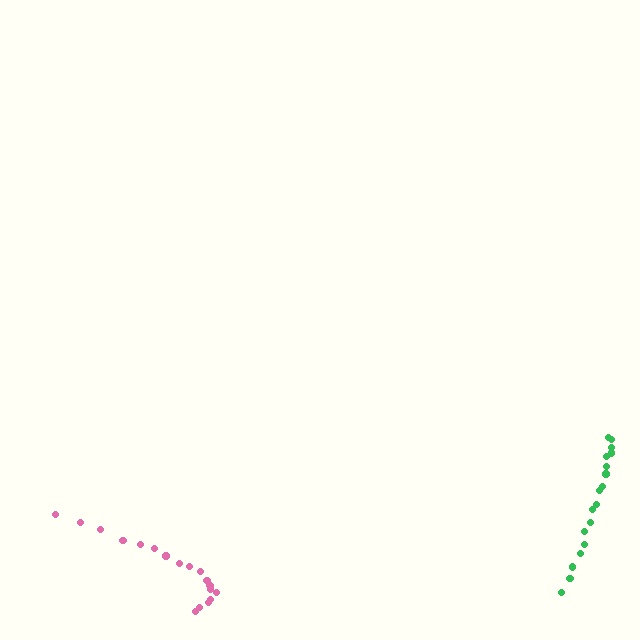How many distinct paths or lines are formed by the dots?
There are 2 distinct paths.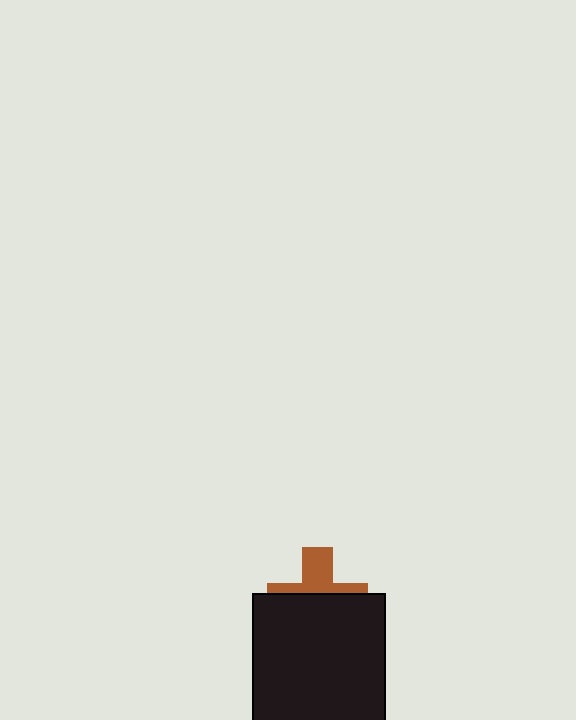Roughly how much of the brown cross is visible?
A small part of it is visible (roughly 41%).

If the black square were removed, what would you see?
You would see the complete brown cross.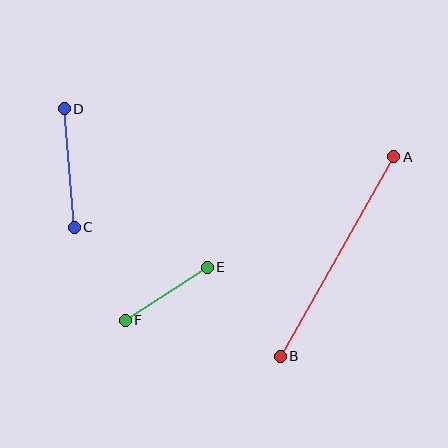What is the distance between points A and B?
The distance is approximately 230 pixels.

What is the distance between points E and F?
The distance is approximately 98 pixels.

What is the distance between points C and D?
The distance is approximately 119 pixels.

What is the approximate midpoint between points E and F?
The midpoint is at approximately (166, 294) pixels.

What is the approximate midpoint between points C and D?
The midpoint is at approximately (69, 168) pixels.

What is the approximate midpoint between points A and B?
The midpoint is at approximately (337, 256) pixels.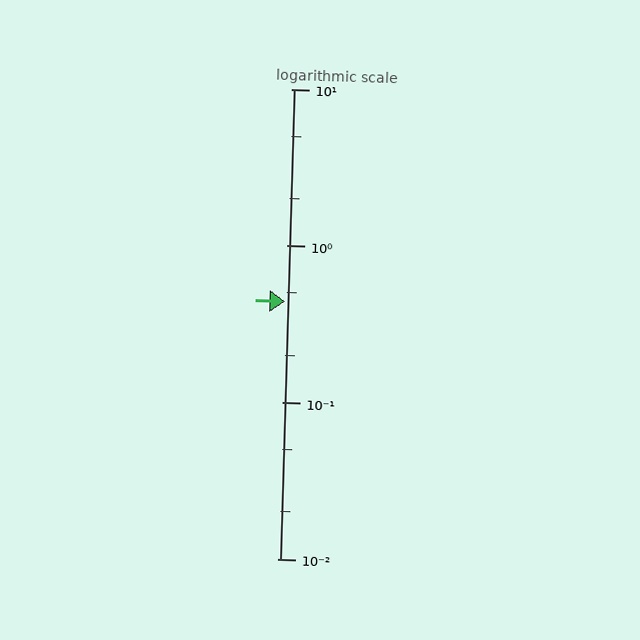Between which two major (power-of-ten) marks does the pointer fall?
The pointer is between 0.1 and 1.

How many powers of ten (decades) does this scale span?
The scale spans 3 decades, from 0.01 to 10.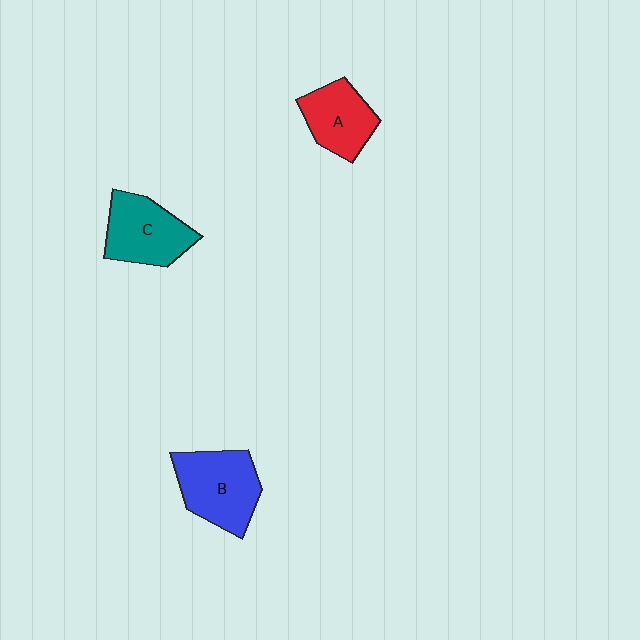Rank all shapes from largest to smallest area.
From largest to smallest: B (blue), C (teal), A (red).